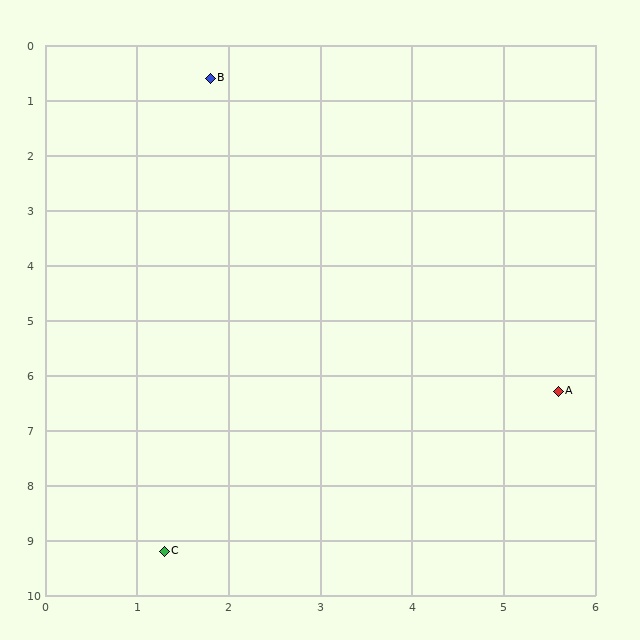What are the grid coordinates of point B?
Point B is at approximately (1.8, 0.6).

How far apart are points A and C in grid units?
Points A and C are about 5.2 grid units apart.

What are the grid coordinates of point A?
Point A is at approximately (5.6, 6.3).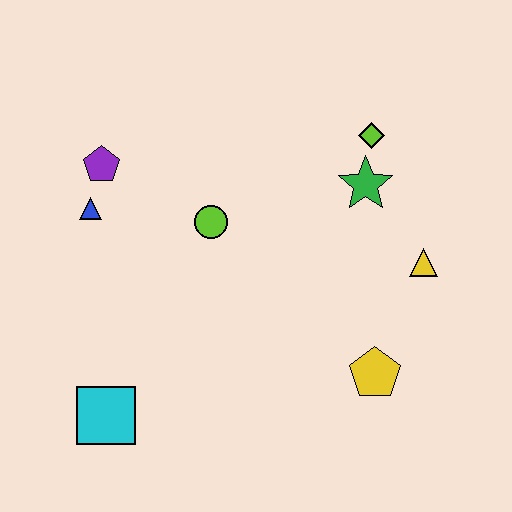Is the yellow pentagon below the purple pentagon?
Yes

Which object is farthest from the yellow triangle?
The cyan square is farthest from the yellow triangle.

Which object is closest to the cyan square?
The blue triangle is closest to the cyan square.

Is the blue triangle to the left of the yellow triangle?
Yes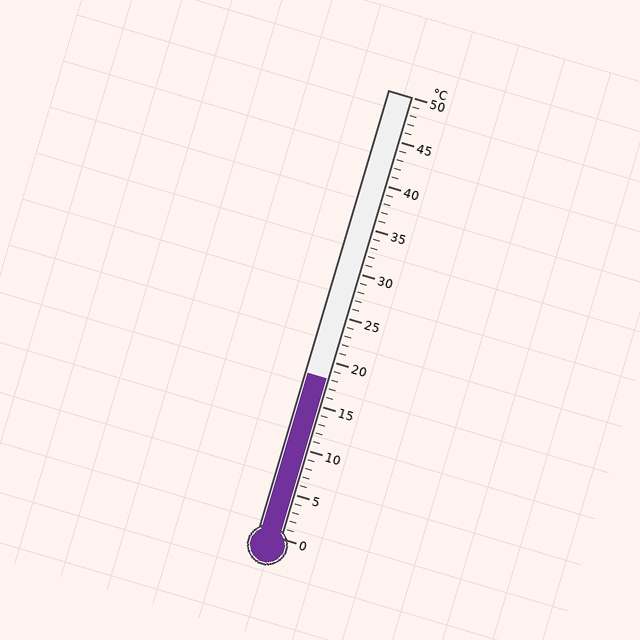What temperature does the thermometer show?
The thermometer shows approximately 18°C.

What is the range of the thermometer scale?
The thermometer scale ranges from 0°C to 50°C.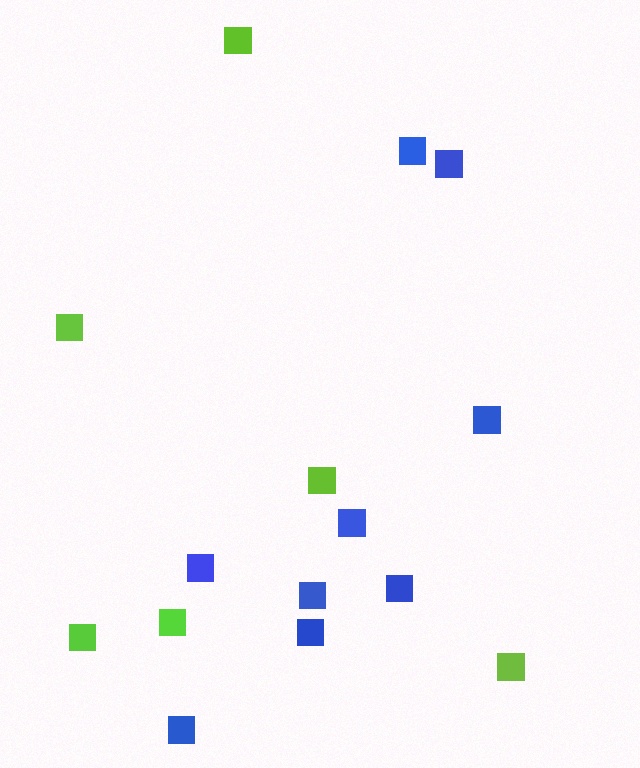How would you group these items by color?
There are 2 groups: one group of lime squares (6) and one group of blue squares (9).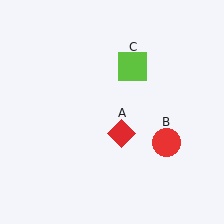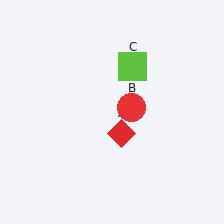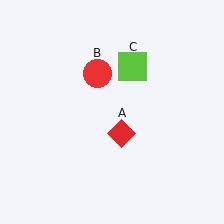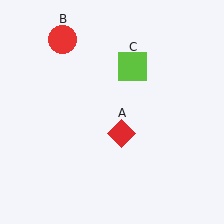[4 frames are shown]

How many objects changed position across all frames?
1 object changed position: red circle (object B).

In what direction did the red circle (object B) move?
The red circle (object B) moved up and to the left.